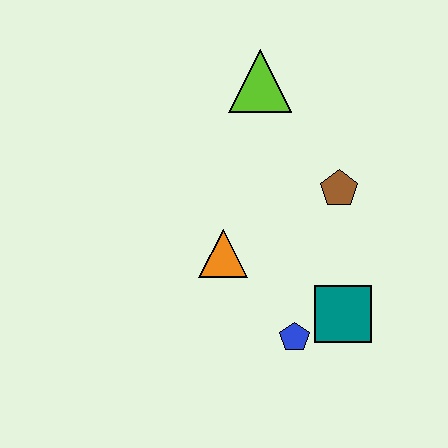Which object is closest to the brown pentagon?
The teal square is closest to the brown pentagon.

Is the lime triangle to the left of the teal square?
Yes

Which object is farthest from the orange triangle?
The lime triangle is farthest from the orange triangle.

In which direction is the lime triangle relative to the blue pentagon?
The lime triangle is above the blue pentagon.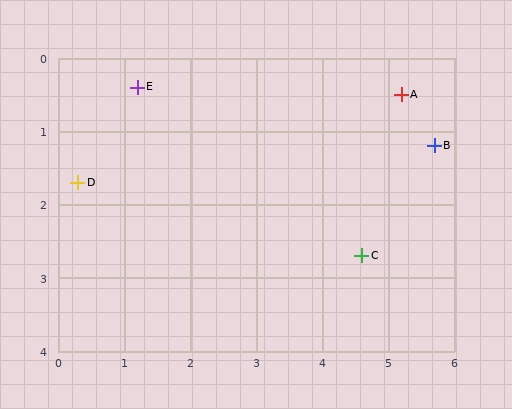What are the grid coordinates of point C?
Point C is at approximately (4.6, 2.7).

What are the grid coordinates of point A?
Point A is at approximately (5.2, 0.5).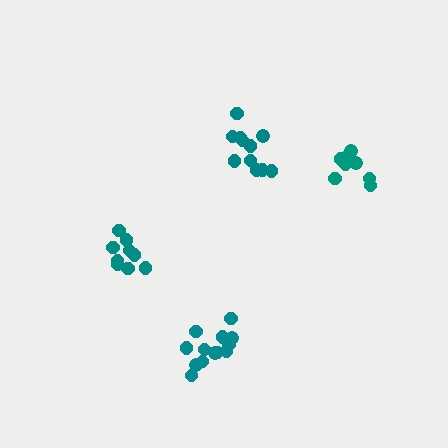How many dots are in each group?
Group 1: 9 dots, Group 2: 11 dots, Group 3: 9 dots, Group 4: 13 dots (42 total).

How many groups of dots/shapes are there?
There are 4 groups.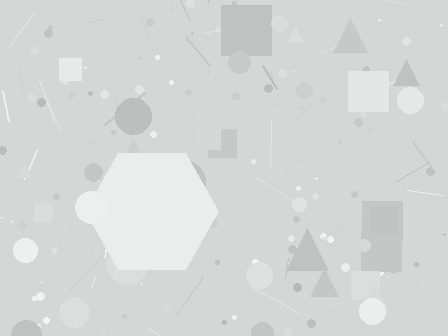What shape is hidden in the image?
A hexagon is hidden in the image.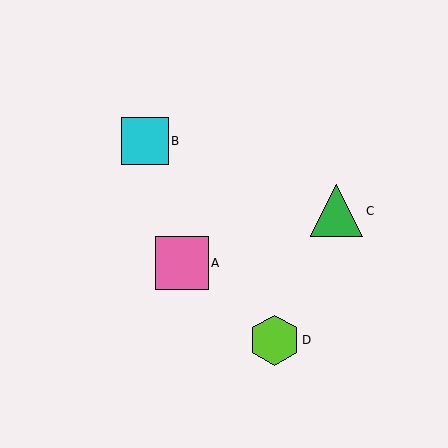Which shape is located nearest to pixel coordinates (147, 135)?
The cyan square (labeled B) at (145, 141) is nearest to that location.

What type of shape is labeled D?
Shape D is a lime hexagon.